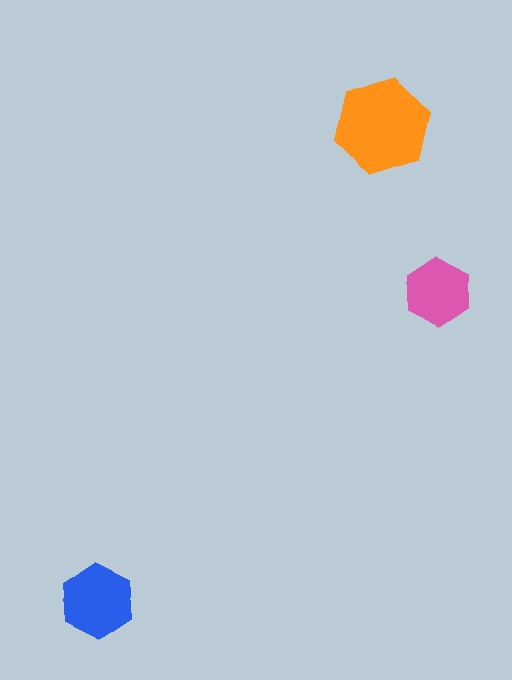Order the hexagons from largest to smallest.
the orange one, the blue one, the pink one.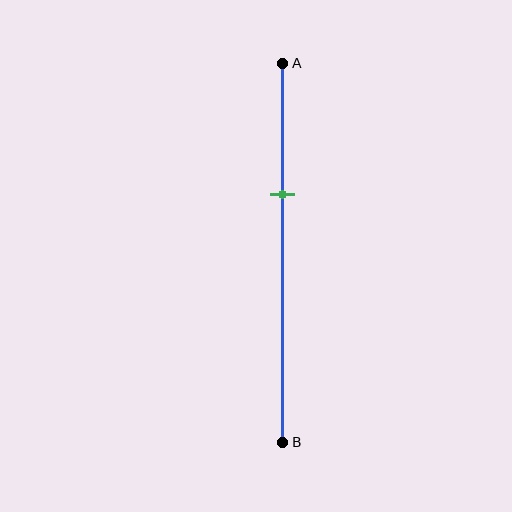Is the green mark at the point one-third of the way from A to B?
Yes, the mark is approximately at the one-third point.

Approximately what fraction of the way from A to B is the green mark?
The green mark is approximately 35% of the way from A to B.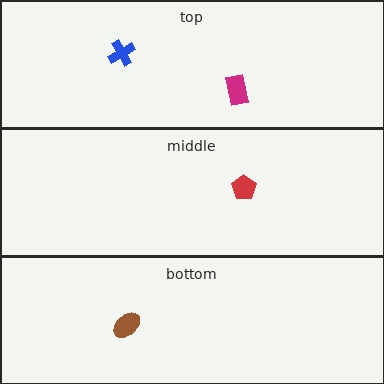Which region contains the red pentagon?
The middle region.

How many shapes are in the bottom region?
1.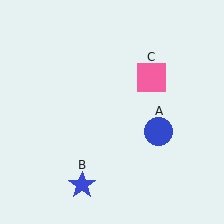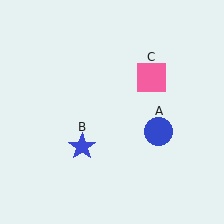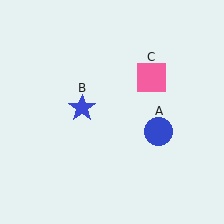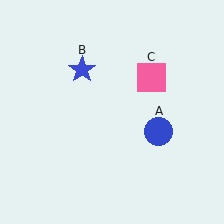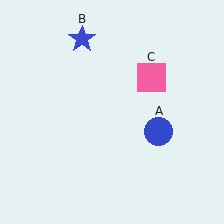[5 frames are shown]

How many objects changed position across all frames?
1 object changed position: blue star (object B).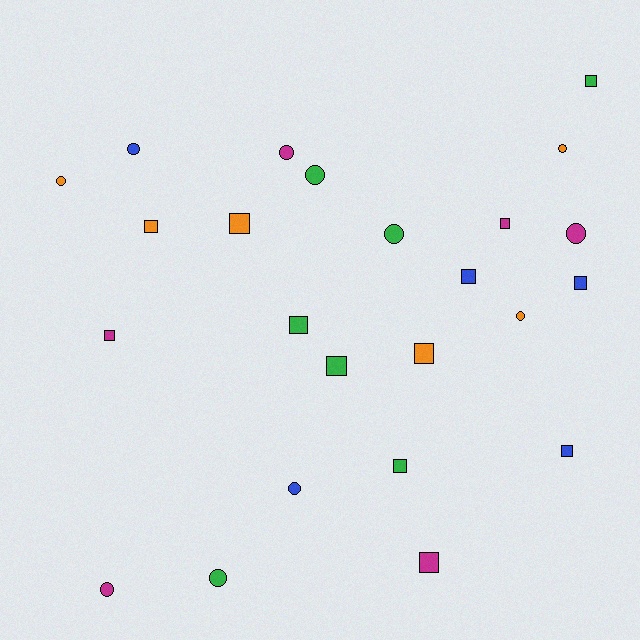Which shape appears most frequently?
Square, with 13 objects.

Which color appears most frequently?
Green, with 7 objects.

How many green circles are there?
There are 3 green circles.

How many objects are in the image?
There are 24 objects.